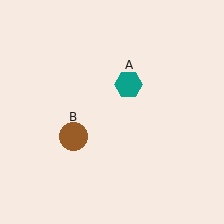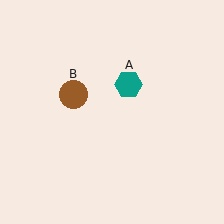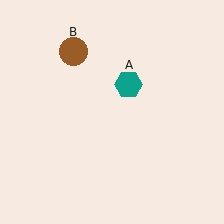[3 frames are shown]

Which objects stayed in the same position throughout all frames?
Teal hexagon (object A) remained stationary.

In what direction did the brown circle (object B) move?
The brown circle (object B) moved up.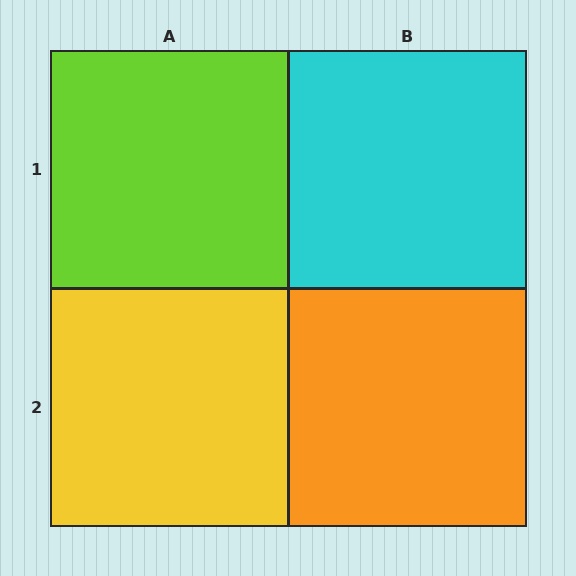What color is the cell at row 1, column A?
Lime.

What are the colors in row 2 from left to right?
Yellow, orange.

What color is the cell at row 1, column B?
Cyan.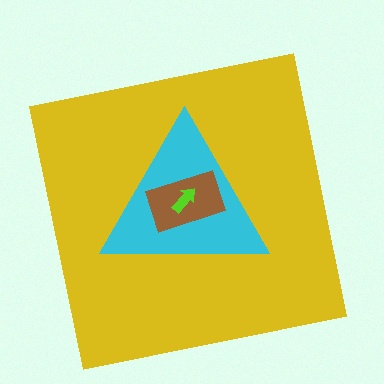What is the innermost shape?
The lime arrow.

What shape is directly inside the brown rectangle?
The lime arrow.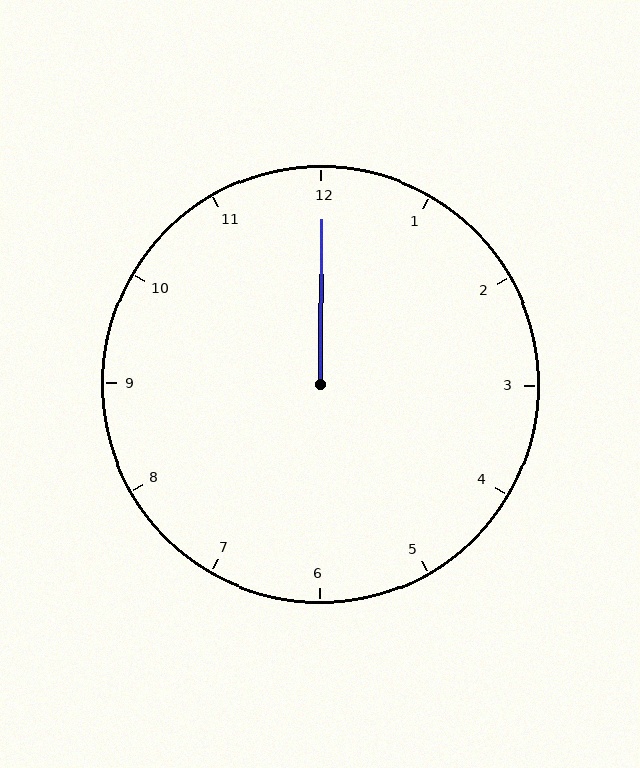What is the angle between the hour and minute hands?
Approximately 0 degrees.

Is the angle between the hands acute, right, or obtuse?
It is acute.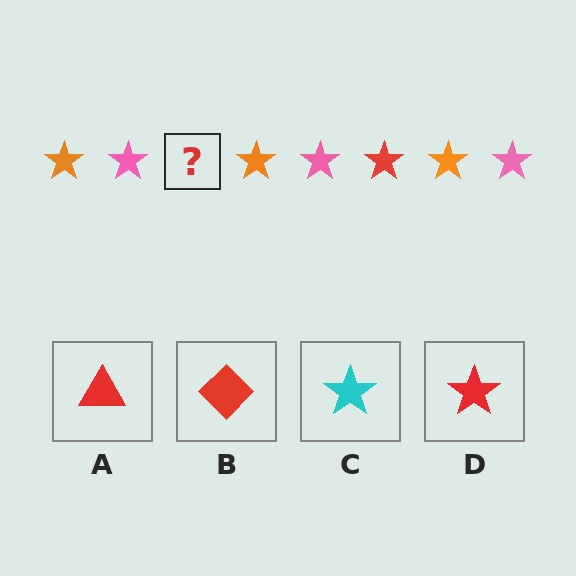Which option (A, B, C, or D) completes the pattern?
D.